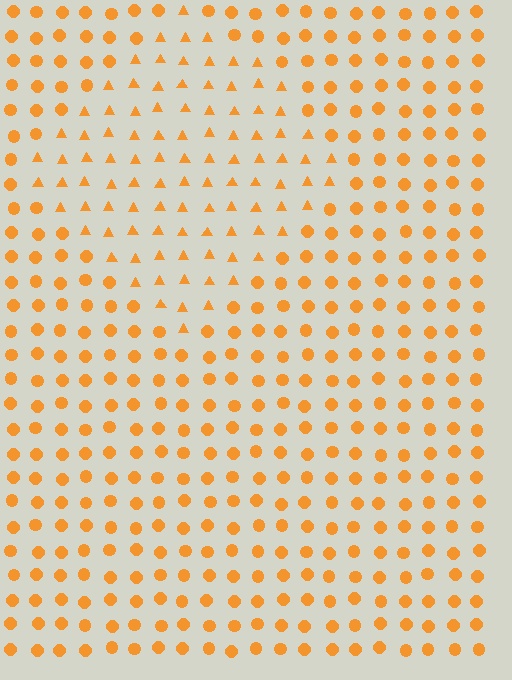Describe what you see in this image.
The image is filled with small orange elements arranged in a uniform grid. A diamond-shaped region contains triangles, while the surrounding area contains circles. The boundary is defined purely by the change in element shape.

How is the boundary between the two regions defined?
The boundary is defined by a change in element shape: triangles inside vs. circles outside. All elements share the same color and spacing.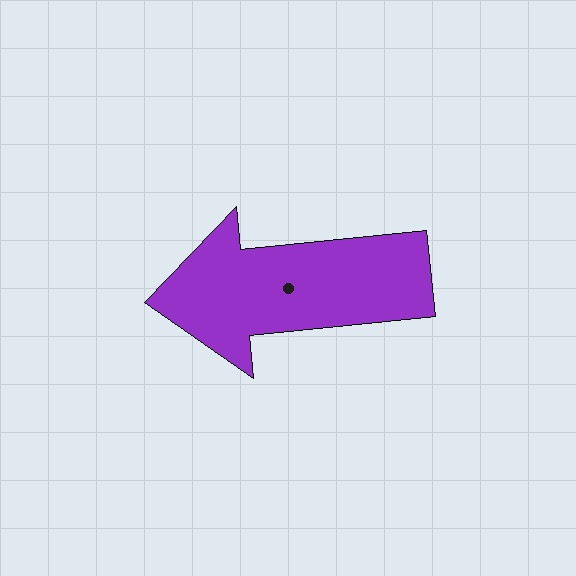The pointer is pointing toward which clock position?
Roughly 9 o'clock.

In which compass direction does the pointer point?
West.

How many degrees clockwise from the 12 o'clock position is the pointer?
Approximately 264 degrees.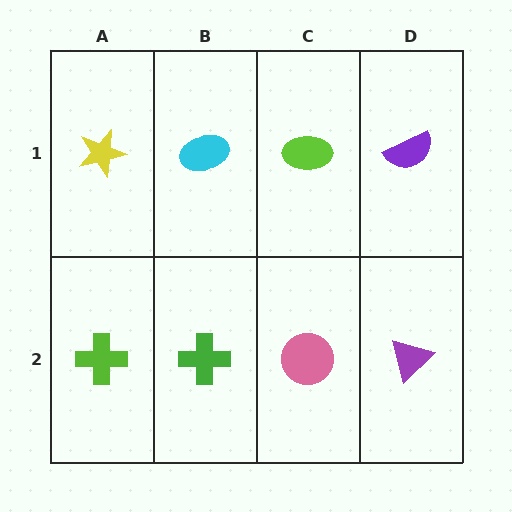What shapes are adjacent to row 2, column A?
A yellow star (row 1, column A), a green cross (row 2, column B).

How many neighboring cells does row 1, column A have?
2.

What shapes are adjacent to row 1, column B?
A green cross (row 2, column B), a yellow star (row 1, column A), a lime ellipse (row 1, column C).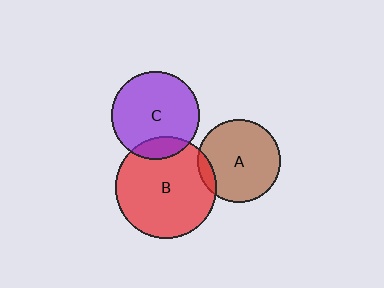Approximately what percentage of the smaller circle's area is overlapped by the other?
Approximately 10%.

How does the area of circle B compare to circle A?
Approximately 1.5 times.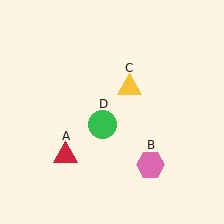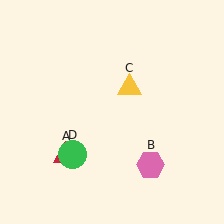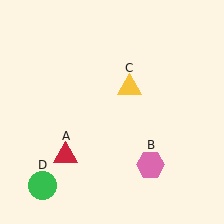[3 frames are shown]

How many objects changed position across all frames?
1 object changed position: green circle (object D).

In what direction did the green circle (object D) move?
The green circle (object D) moved down and to the left.